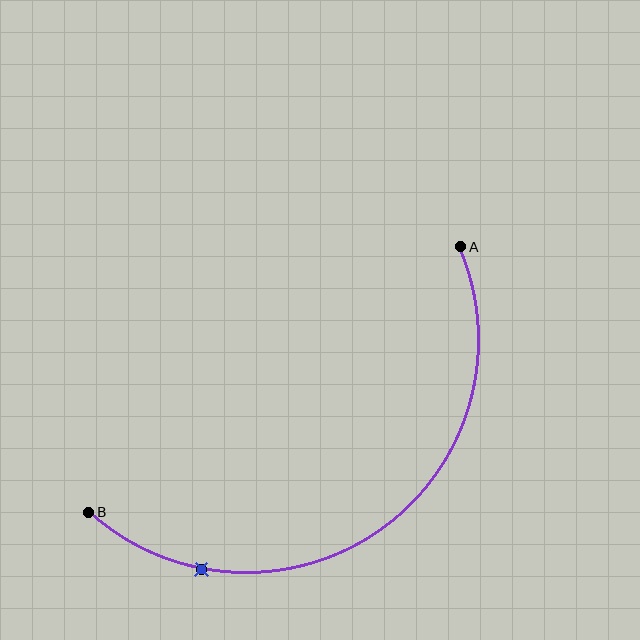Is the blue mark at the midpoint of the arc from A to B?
No. The blue mark lies on the arc but is closer to endpoint B. The arc midpoint would be at the point on the curve equidistant along the arc from both A and B.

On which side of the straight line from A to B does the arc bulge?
The arc bulges below and to the right of the straight line connecting A and B.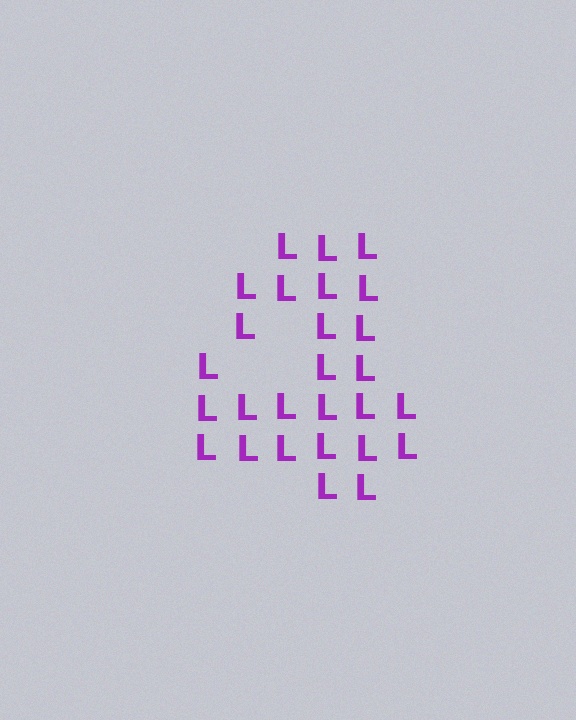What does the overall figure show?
The overall figure shows the digit 4.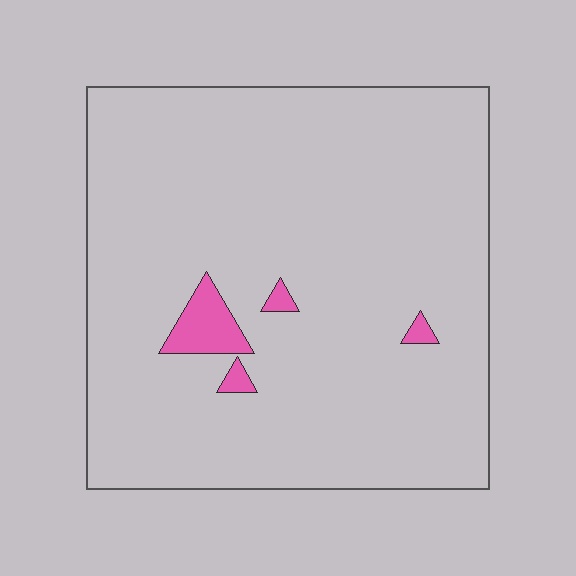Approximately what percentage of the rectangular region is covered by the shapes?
Approximately 5%.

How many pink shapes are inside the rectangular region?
4.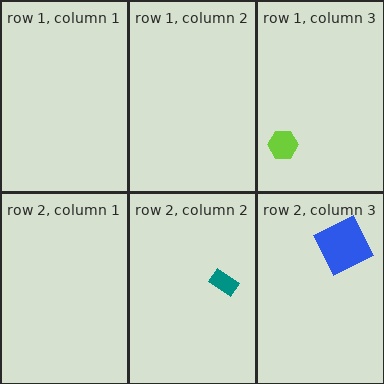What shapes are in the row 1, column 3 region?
The lime hexagon.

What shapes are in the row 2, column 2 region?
The teal rectangle.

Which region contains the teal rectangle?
The row 2, column 2 region.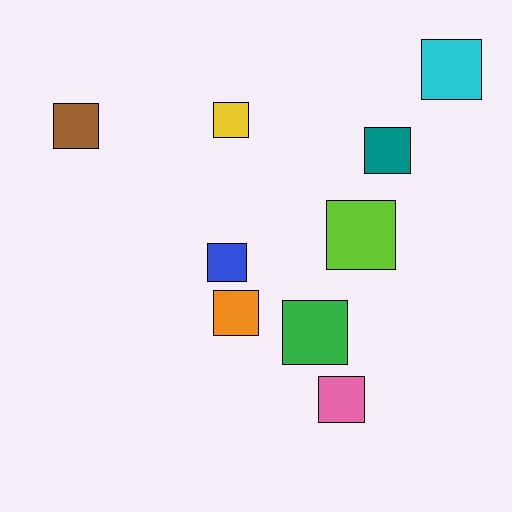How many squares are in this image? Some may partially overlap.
There are 9 squares.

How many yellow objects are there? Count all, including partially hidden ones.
There is 1 yellow object.